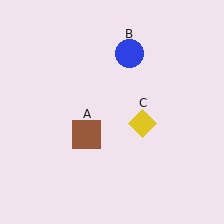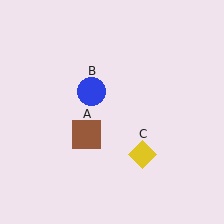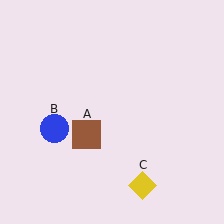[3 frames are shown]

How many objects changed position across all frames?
2 objects changed position: blue circle (object B), yellow diamond (object C).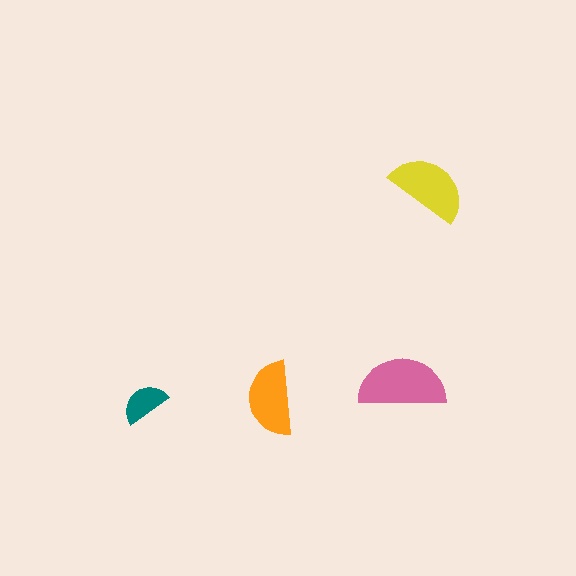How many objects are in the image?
There are 4 objects in the image.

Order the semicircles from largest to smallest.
the pink one, the yellow one, the orange one, the teal one.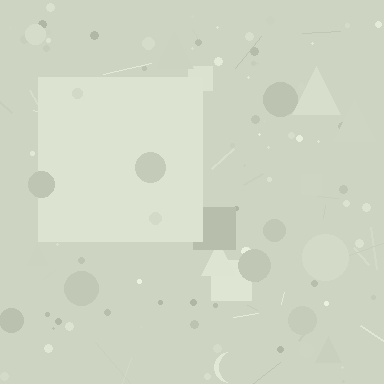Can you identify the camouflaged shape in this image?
The camouflaged shape is a square.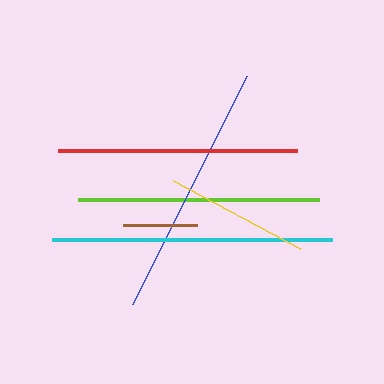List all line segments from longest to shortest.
From longest to shortest: cyan, blue, lime, red, yellow, brown.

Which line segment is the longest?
The cyan line is the longest at approximately 280 pixels.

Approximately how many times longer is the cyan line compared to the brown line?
The cyan line is approximately 3.8 times the length of the brown line.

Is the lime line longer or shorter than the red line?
The lime line is longer than the red line.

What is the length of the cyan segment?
The cyan segment is approximately 280 pixels long.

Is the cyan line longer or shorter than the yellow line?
The cyan line is longer than the yellow line.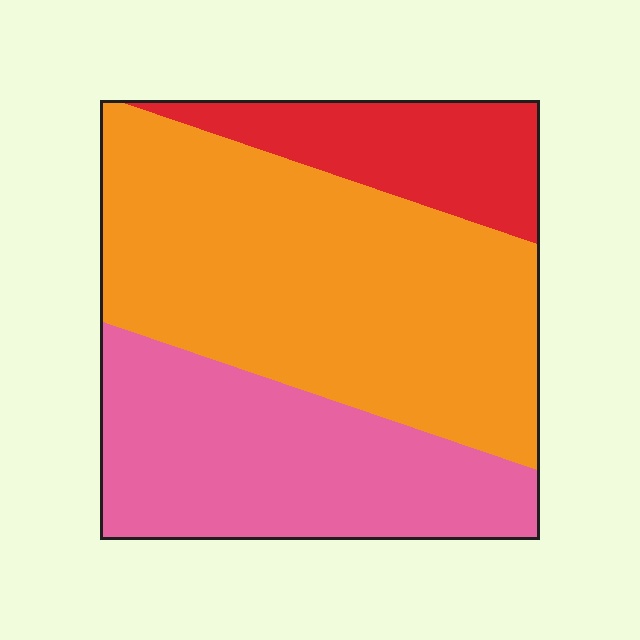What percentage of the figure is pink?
Pink covers around 35% of the figure.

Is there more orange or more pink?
Orange.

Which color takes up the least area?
Red, at roughly 15%.